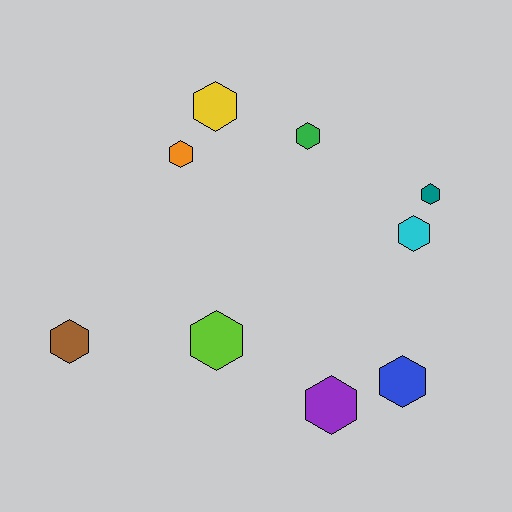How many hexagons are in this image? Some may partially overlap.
There are 9 hexagons.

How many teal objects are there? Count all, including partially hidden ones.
There is 1 teal object.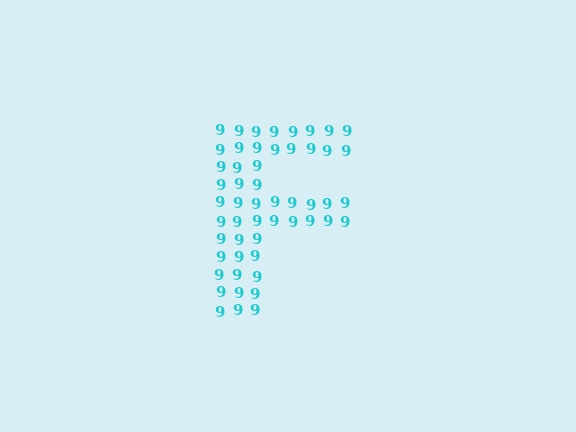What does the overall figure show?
The overall figure shows the letter F.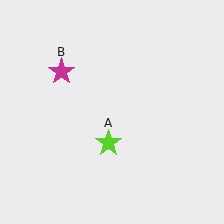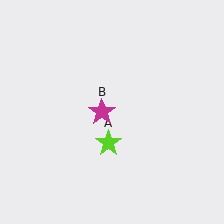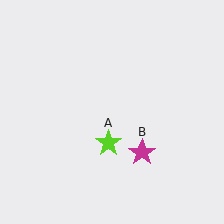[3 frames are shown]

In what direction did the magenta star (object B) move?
The magenta star (object B) moved down and to the right.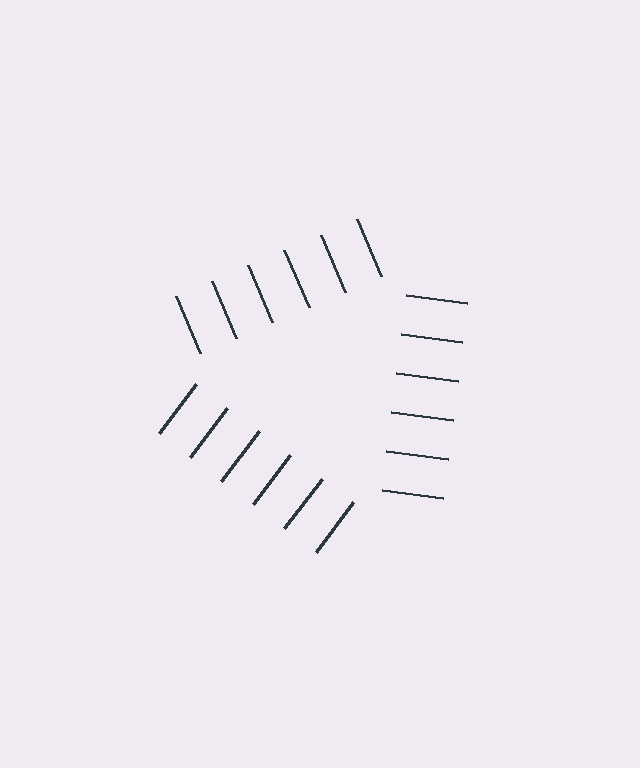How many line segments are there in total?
18 — 6 along each of the 3 edges.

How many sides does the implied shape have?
3 sides — the line-ends trace a triangle.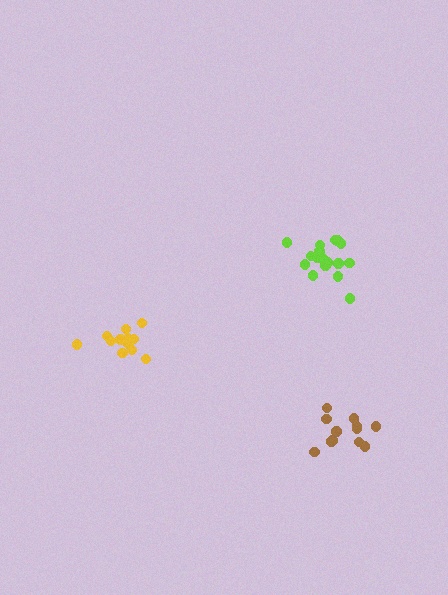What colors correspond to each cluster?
The clusters are colored: brown, lime, yellow.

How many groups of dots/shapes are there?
There are 3 groups.